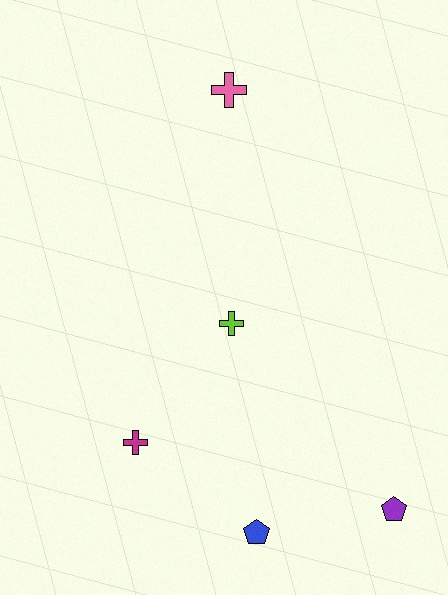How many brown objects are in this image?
There are no brown objects.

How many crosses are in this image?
There are 3 crosses.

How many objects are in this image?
There are 5 objects.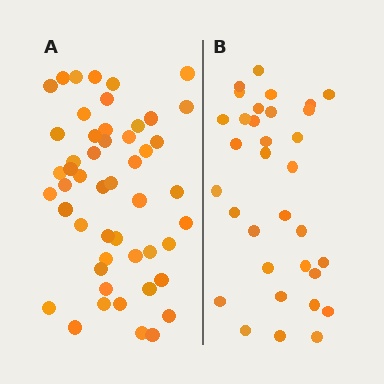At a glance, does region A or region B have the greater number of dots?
Region A (the left region) has more dots.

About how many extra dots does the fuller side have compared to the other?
Region A has approximately 15 more dots than region B.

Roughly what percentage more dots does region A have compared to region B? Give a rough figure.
About 50% more.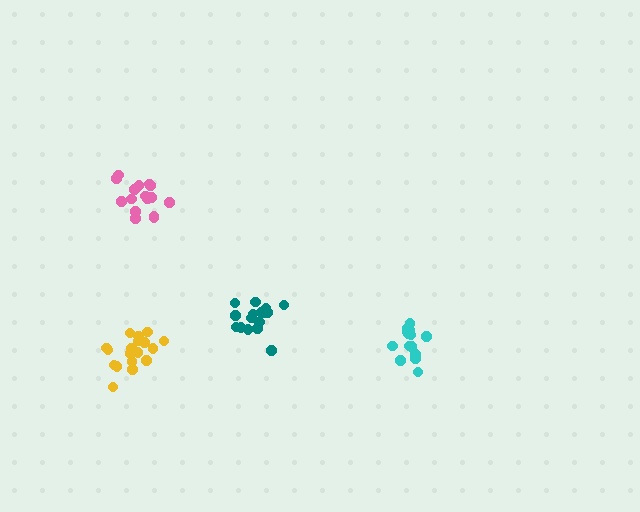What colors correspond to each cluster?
The clusters are colored: pink, yellow, cyan, teal.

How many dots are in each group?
Group 1: 16 dots, Group 2: 19 dots, Group 3: 15 dots, Group 4: 16 dots (66 total).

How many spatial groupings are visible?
There are 4 spatial groupings.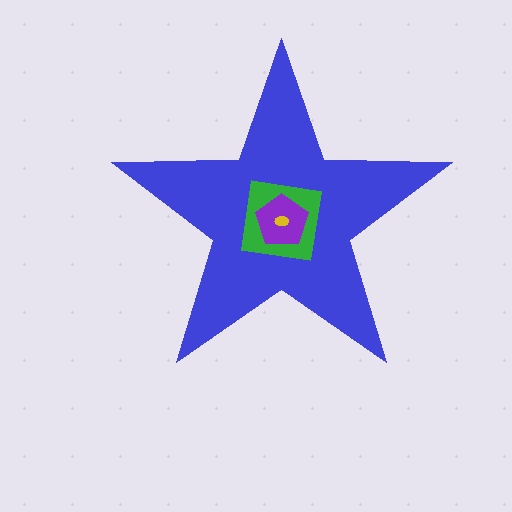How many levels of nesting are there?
4.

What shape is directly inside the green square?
The purple pentagon.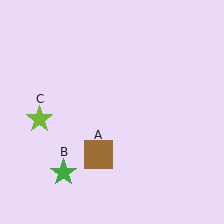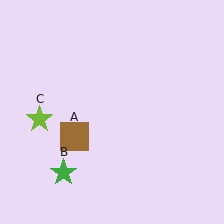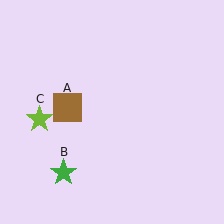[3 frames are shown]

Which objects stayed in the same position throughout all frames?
Green star (object B) and lime star (object C) remained stationary.